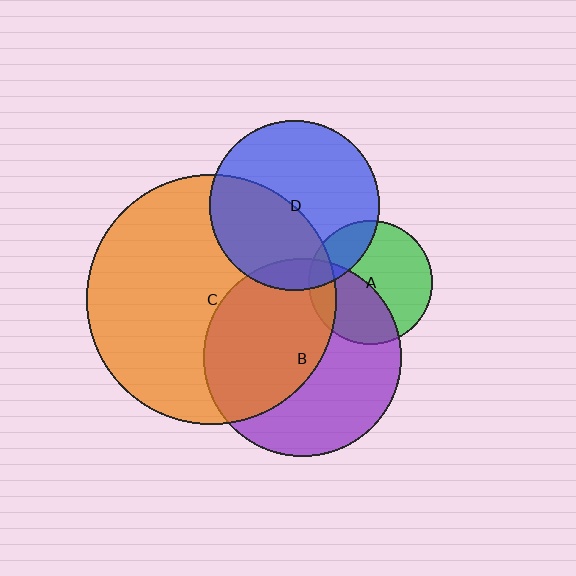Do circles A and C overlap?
Yes.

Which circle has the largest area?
Circle C (orange).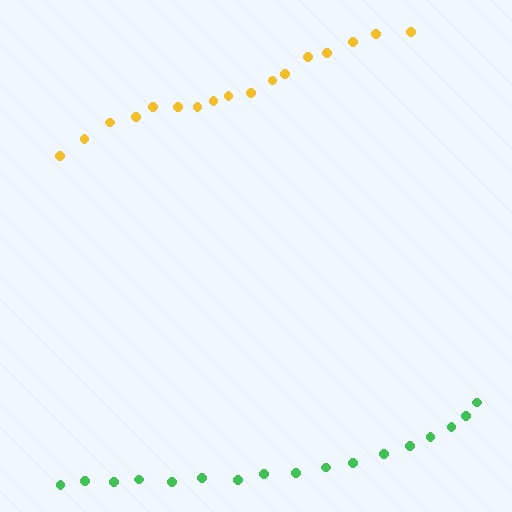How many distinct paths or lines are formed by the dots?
There are 2 distinct paths.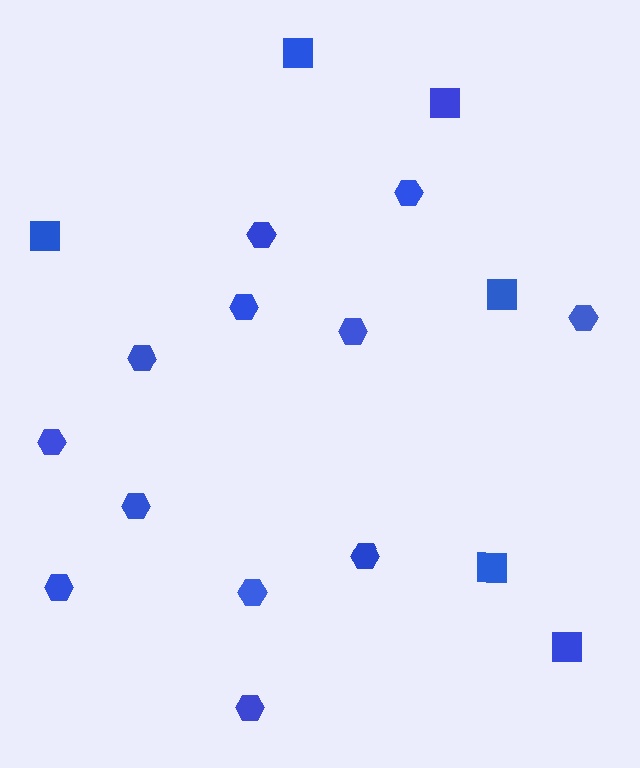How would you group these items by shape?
There are 2 groups: one group of hexagons (12) and one group of squares (6).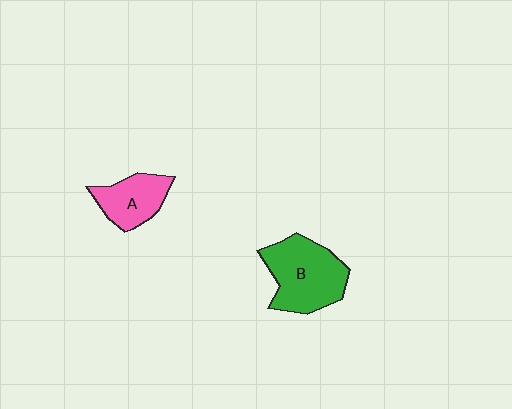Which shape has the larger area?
Shape B (green).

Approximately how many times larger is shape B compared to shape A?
Approximately 1.6 times.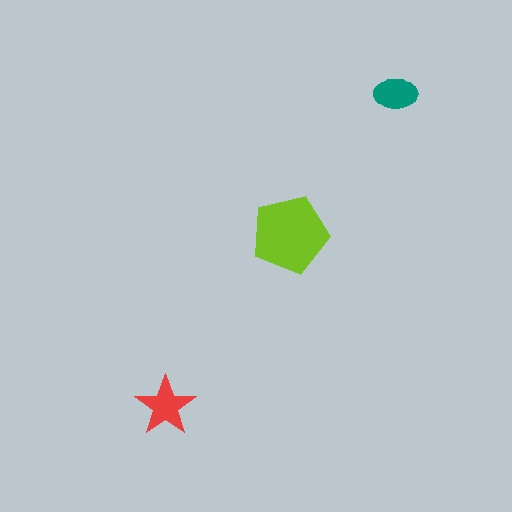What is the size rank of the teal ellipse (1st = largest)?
3rd.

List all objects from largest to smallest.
The lime pentagon, the red star, the teal ellipse.